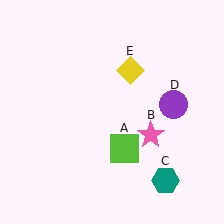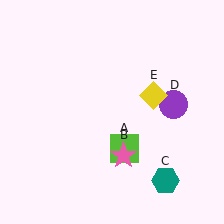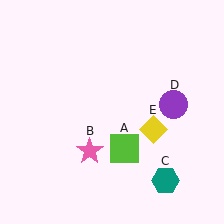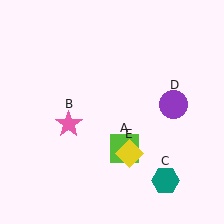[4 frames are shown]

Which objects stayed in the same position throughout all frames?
Lime square (object A) and teal hexagon (object C) and purple circle (object D) remained stationary.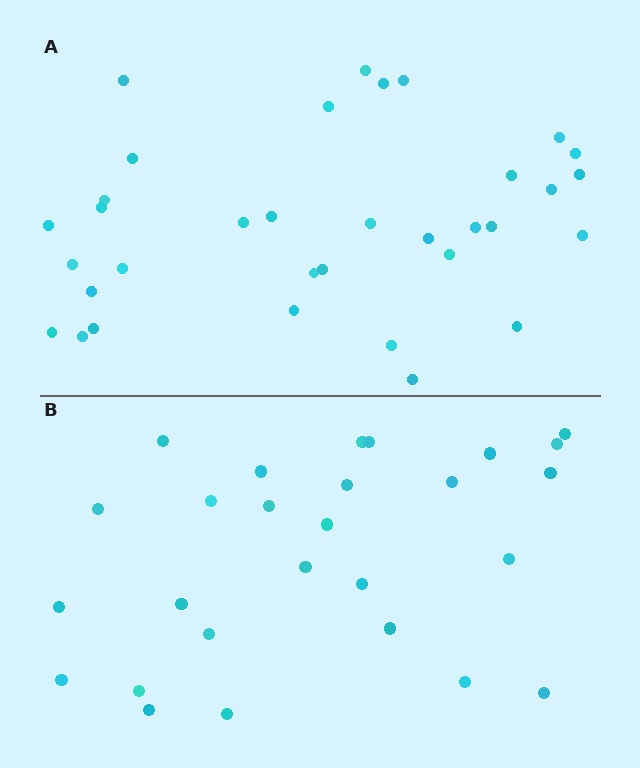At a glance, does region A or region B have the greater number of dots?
Region A (the top region) has more dots.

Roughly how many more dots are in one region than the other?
Region A has roughly 8 or so more dots than region B.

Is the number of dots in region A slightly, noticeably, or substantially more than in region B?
Region A has noticeably more, but not dramatically so. The ratio is roughly 1.3 to 1.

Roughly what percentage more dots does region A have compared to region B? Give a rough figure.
About 25% more.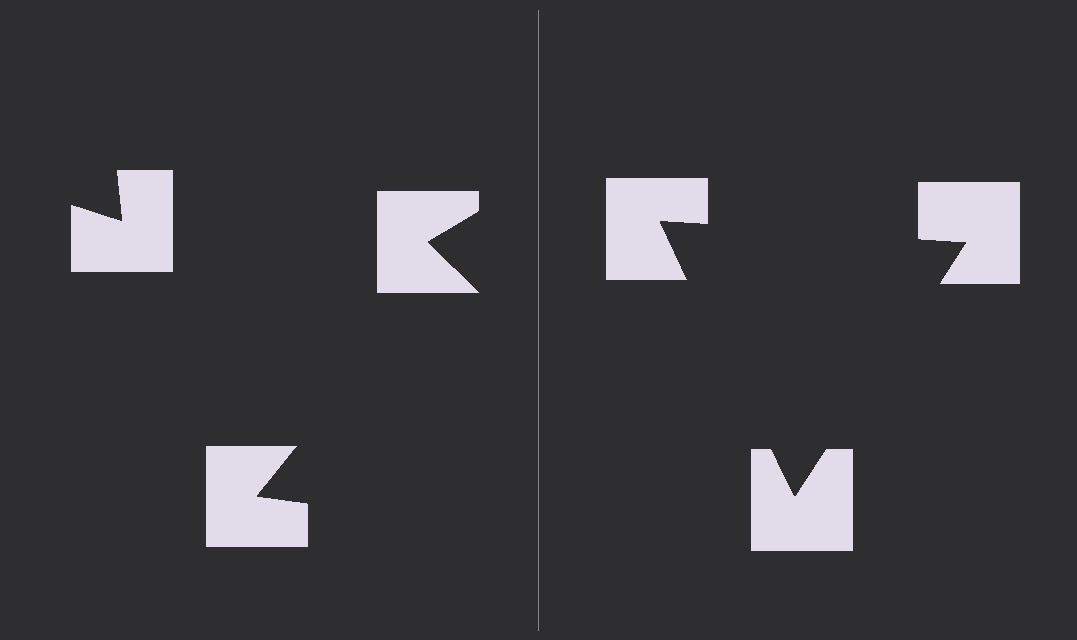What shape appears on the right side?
An illusory triangle.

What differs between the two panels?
The notched squares are positioned identically on both sides; only the wedge orientations differ. On the right they align to a triangle; on the left they are misaligned.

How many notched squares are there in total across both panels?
6 — 3 on each side.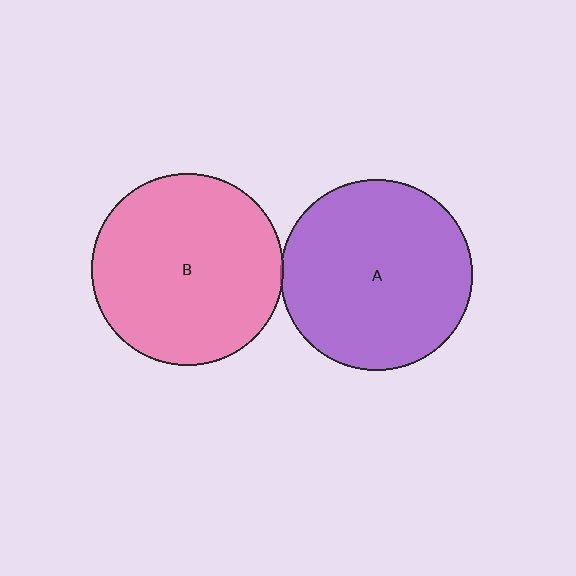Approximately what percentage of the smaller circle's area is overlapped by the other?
Approximately 5%.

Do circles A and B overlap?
Yes.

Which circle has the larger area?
Circle B (pink).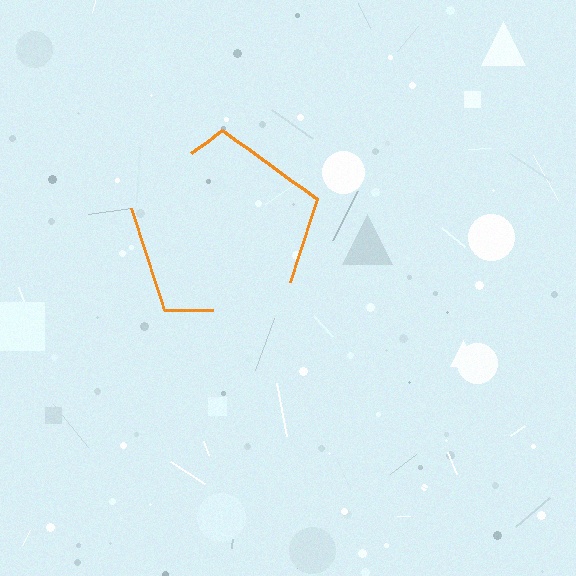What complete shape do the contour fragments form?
The contour fragments form a pentagon.